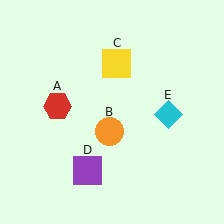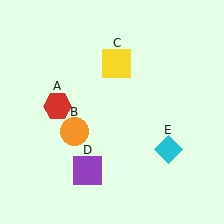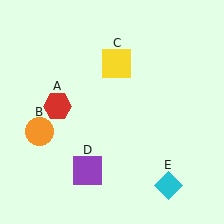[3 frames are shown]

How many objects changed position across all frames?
2 objects changed position: orange circle (object B), cyan diamond (object E).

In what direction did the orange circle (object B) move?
The orange circle (object B) moved left.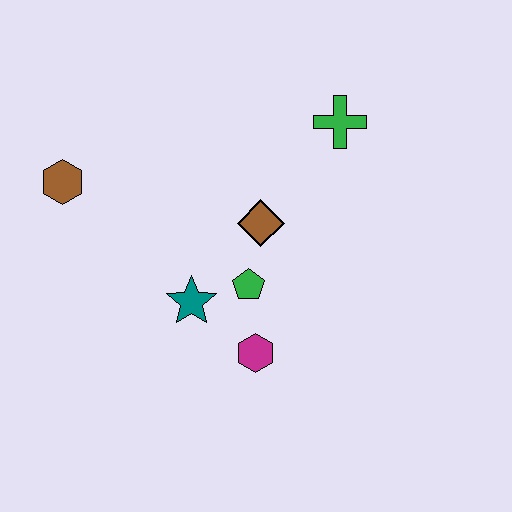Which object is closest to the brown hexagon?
The teal star is closest to the brown hexagon.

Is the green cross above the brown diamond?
Yes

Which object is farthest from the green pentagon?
The brown hexagon is farthest from the green pentagon.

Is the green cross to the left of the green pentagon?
No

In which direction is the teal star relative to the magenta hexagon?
The teal star is to the left of the magenta hexagon.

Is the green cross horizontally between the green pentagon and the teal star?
No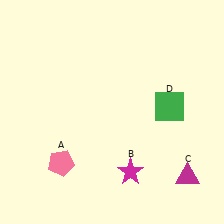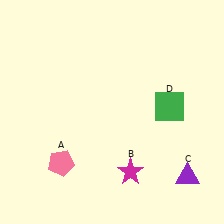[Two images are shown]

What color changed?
The triangle (C) changed from magenta in Image 1 to purple in Image 2.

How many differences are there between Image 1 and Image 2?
There is 1 difference between the two images.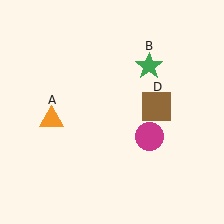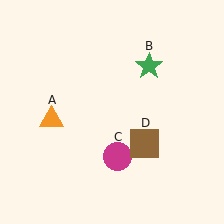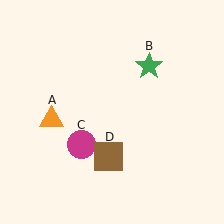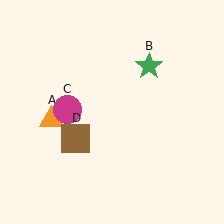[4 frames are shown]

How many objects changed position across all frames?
2 objects changed position: magenta circle (object C), brown square (object D).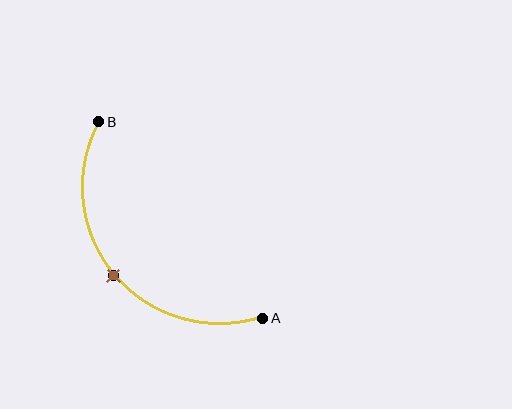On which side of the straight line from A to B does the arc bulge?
The arc bulges below and to the left of the straight line connecting A and B.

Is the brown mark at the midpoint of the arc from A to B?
Yes. The brown mark lies on the arc at equal arc-length from both A and B — it is the arc midpoint.